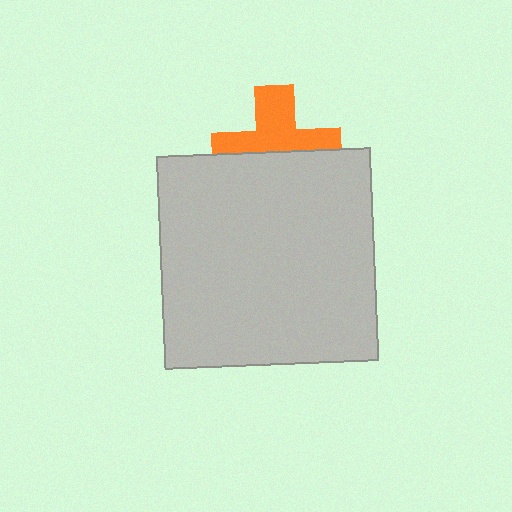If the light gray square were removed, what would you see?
You would see the complete orange cross.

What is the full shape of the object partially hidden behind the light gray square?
The partially hidden object is an orange cross.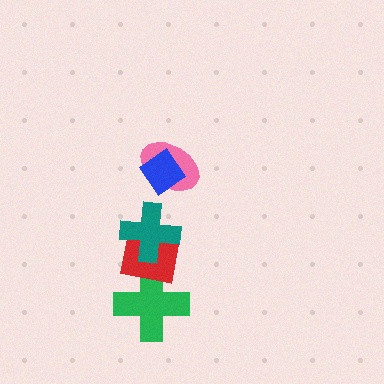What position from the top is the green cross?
The green cross is 5th from the top.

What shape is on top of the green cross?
The red square is on top of the green cross.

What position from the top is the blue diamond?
The blue diamond is 1st from the top.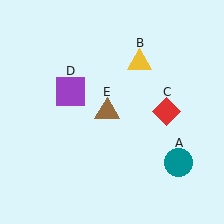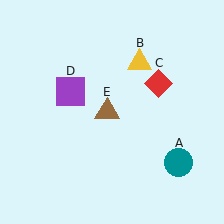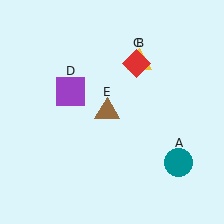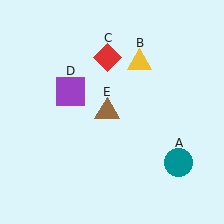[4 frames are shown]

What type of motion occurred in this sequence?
The red diamond (object C) rotated counterclockwise around the center of the scene.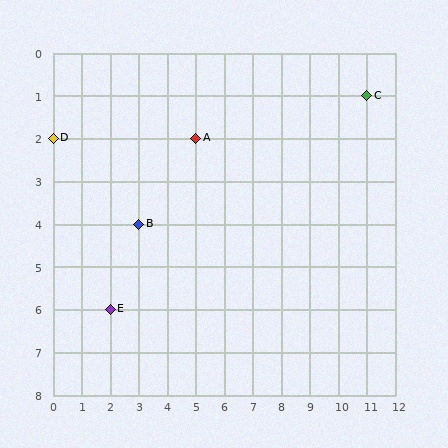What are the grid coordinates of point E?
Point E is at grid coordinates (2, 6).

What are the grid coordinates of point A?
Point A is at grid coordinates (5, 2).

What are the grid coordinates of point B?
Point B is at grid coordinates (3, 4).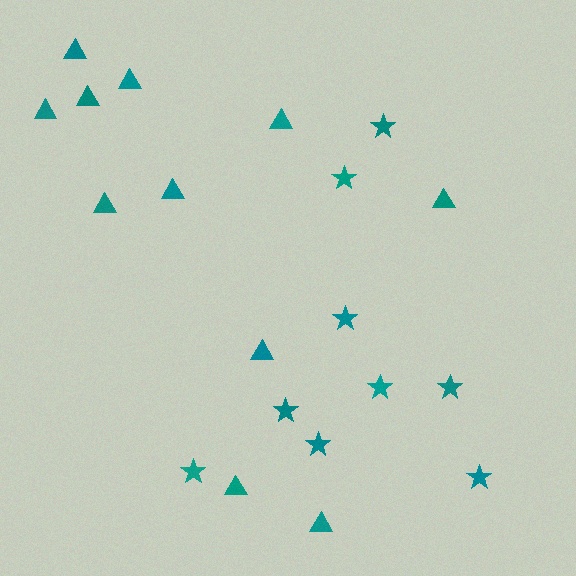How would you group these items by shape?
There are 2 groups: one group of stars (9) and one group of triangles (11).